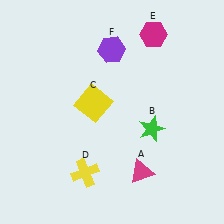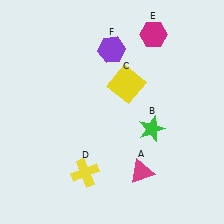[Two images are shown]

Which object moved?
The yellow square (C) moved right.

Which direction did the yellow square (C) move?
The yellow square (C) moved right.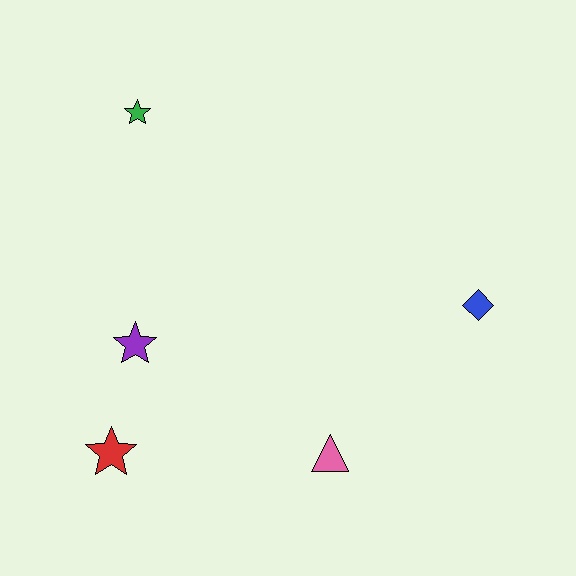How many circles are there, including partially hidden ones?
There are no circles.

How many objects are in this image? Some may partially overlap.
There are 5 objects.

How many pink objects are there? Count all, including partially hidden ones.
There is 1 pink object.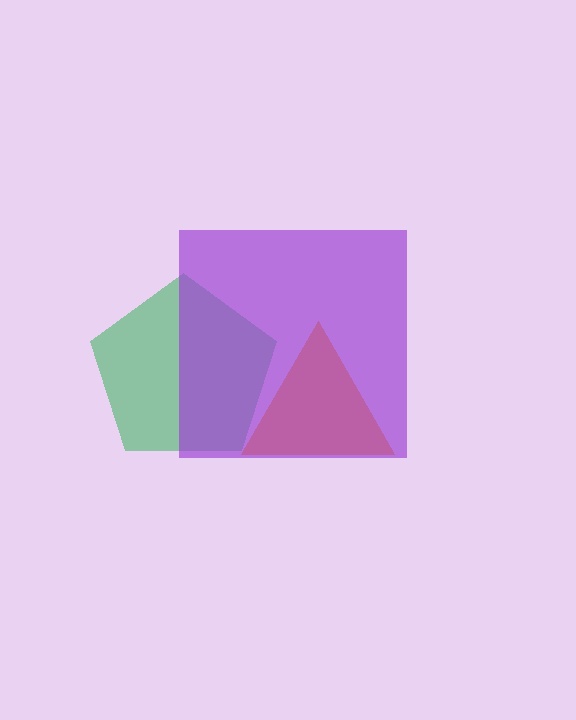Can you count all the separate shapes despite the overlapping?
Yes, there are 3 separate shapes.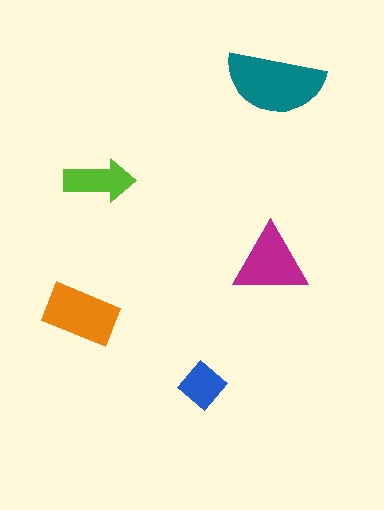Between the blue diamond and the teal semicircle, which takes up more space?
The teal semicircle.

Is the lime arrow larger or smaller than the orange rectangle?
Smaller.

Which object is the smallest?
The blue diamond.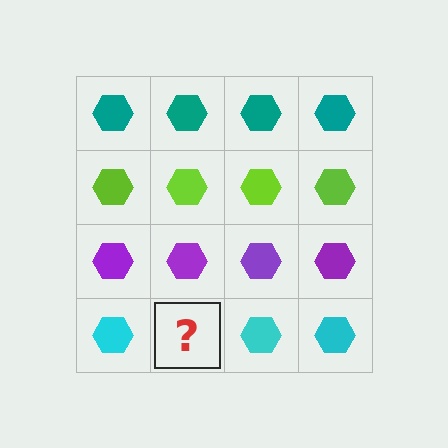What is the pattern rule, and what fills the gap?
The rule is that each row has a consistent color. The gap should be filled with a cyan hexagon.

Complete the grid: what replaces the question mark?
The question mark should be replaced with a cyan hexagon.